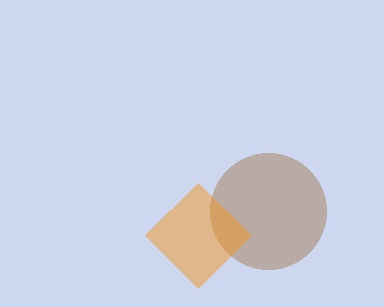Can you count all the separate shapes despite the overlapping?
Yes, there are 2 separate shapes.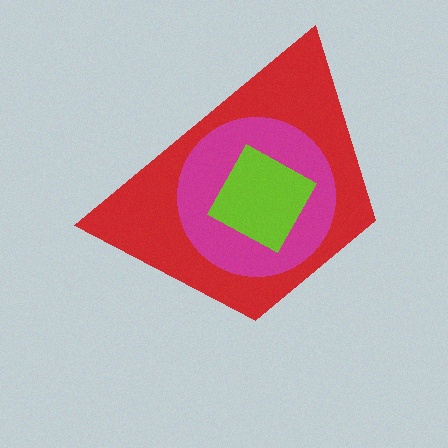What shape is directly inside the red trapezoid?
The magenta circle.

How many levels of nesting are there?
3.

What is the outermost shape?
The red trapezoid.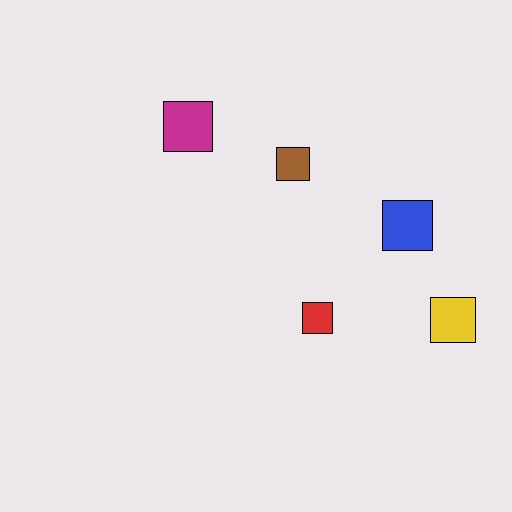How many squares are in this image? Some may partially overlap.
There are 5 squares.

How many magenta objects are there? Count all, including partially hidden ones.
There is 1 magenta object.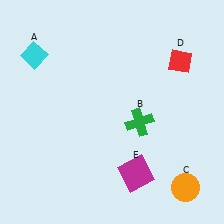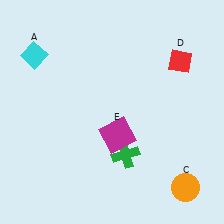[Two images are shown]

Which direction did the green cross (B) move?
The green cross (B) moved down.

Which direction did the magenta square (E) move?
The magenta square (E) moved up.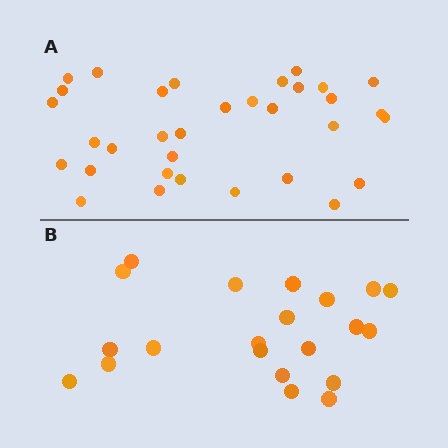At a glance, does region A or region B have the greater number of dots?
Region A (the top region) has more dots.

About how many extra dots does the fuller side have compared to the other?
Region A has roughly 12 or so more dots than region B.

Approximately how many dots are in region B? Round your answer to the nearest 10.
About 20 dots. (The exact count is 21, which rounds to 20.)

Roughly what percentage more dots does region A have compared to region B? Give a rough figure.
About 55% more.